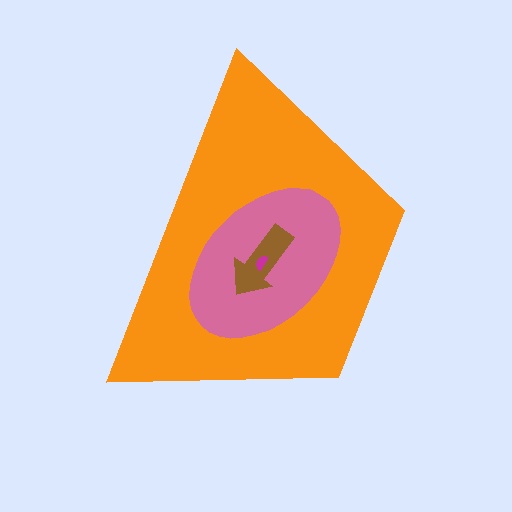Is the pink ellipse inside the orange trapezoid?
Yes.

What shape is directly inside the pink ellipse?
The brown arrow.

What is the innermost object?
The magenta semicircle.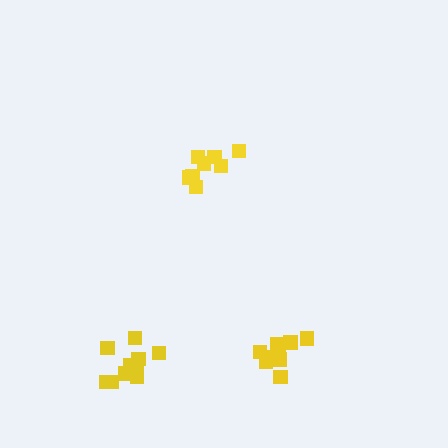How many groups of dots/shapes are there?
There are 3 groups.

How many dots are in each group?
Group 1: 8 dots, Group 2: 9 dots, Group 3: 10 dots (27 total).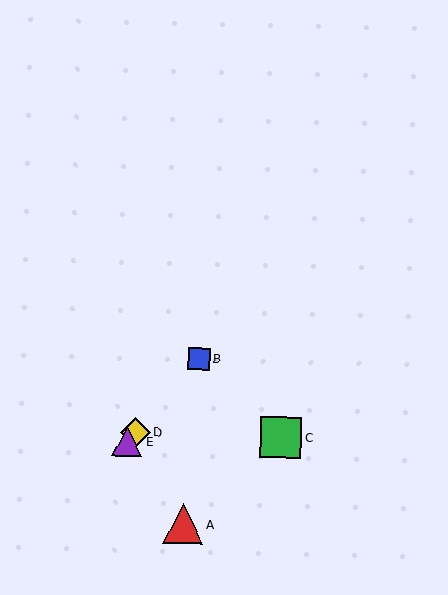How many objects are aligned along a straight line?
3 objects (B, D, E) are aligned along a straight line.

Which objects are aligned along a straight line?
Objects B, D, E are aligned along a straight line.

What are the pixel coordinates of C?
Object C is at (281, 437).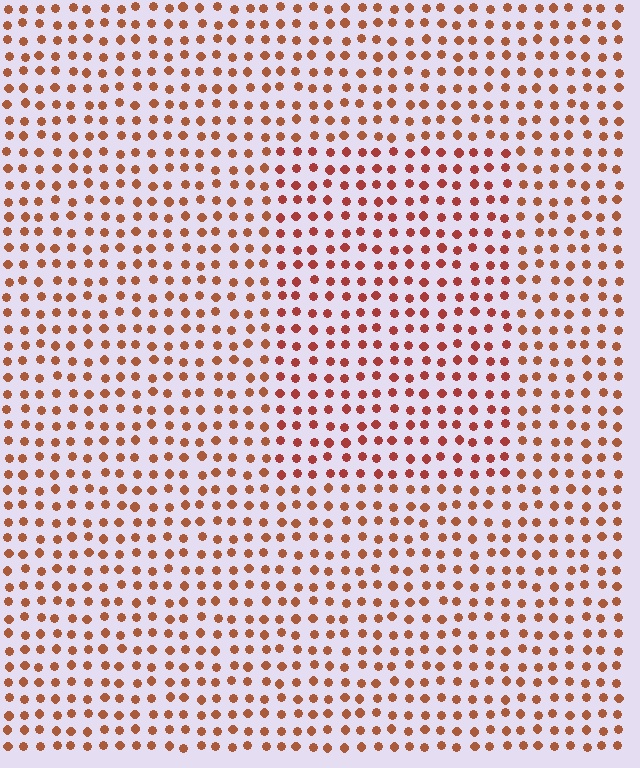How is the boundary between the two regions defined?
The boundary is defined purely by a slight shift in hue (about 17 degrees). Spacing, size, and orientation are identical on both sides.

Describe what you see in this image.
The image is filled with small brown elements in a uniform arrangement. A rectangle-shaped region is visible where the elements are tinted to a slightly different hue, forming a subtle color boundary.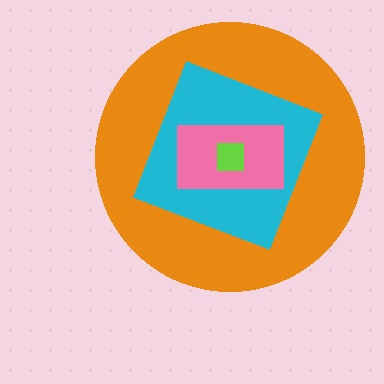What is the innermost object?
The lime square.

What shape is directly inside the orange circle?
The cyan diamond.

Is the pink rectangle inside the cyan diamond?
Yes.